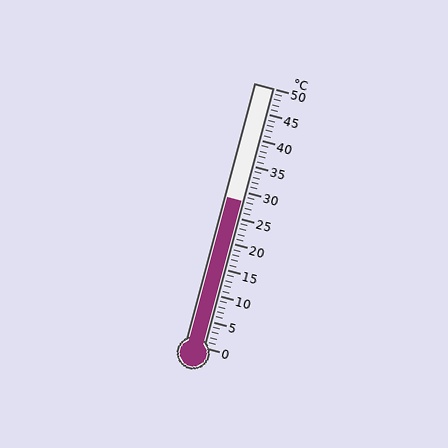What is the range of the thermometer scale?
The thermometer scale ranges from 0°C to 50°C.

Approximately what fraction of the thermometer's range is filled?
The thermometer is filled to approximately 55% of its range.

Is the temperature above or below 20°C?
The temperature is above 20°C.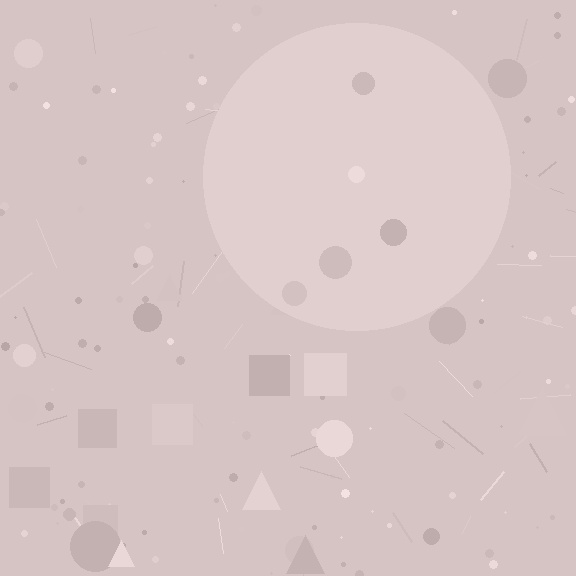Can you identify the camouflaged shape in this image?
The camouflaged shape is a circle.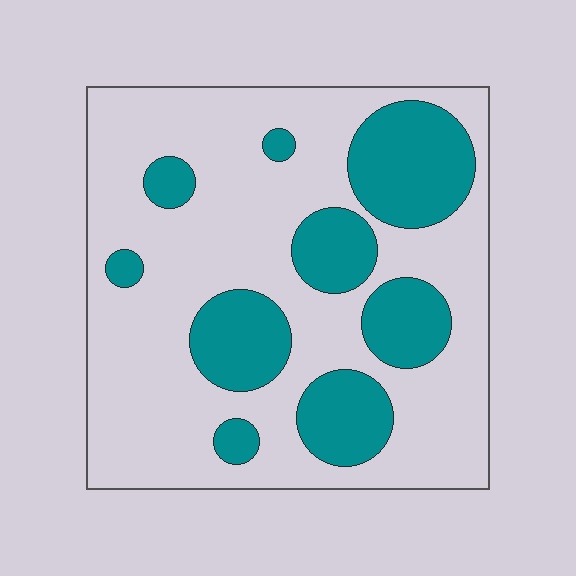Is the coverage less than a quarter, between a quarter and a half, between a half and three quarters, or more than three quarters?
Between a quarter and a half.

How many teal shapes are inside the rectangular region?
9.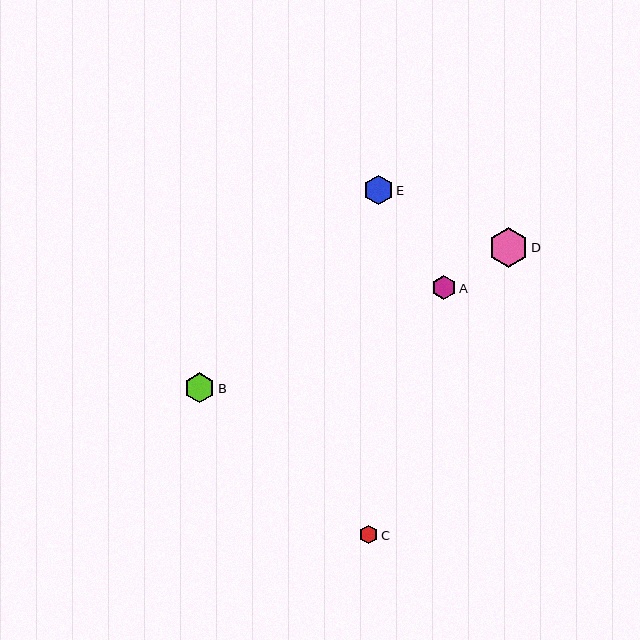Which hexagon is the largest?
Hexagon D is the largest with a size of approximately 39 pixels.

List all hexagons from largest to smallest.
From largest to smallest: D, B, E, A, C.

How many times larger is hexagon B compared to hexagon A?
Hexagon B is approximately 1.3 times the size of hexagon A.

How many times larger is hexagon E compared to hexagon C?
Hexagon E is approximately 1.6 times the size of hexagon C.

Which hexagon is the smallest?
Hexagon C is the smallest with a size of approximately 19 pixels.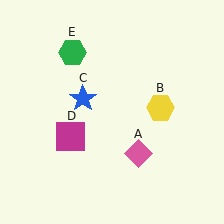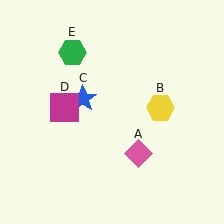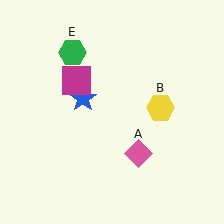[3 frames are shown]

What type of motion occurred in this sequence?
The magenta square (object D) rotated clockwise around the center of the scene.